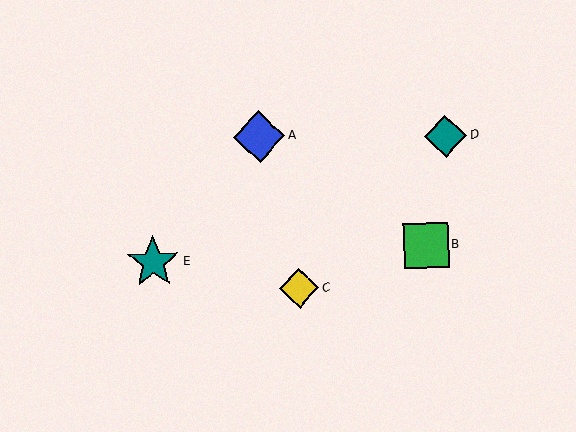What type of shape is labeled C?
Shape C is a yellow diamond.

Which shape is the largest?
The teal star (labeled E) is the largest.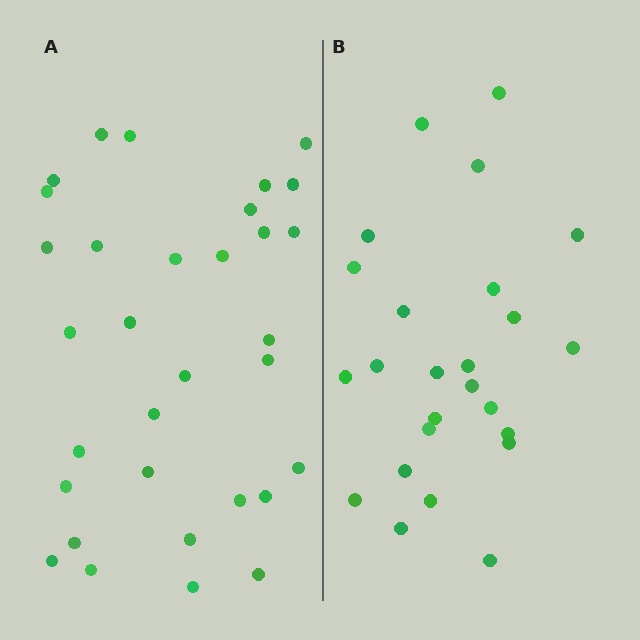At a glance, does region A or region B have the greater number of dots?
Region A (the left region) has more dots.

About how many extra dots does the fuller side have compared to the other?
Region A has roughly 8 or so more dots than region B.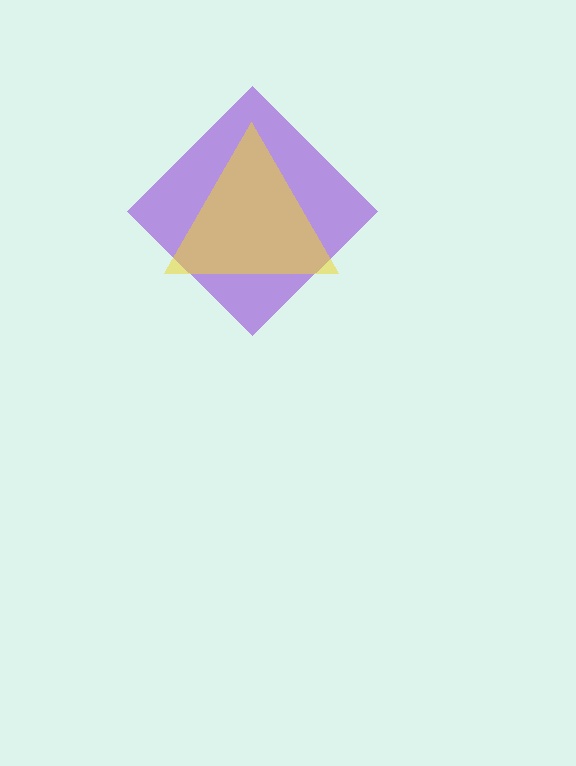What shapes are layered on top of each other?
The layered shapes are: a purple diamond, a yellow triangle.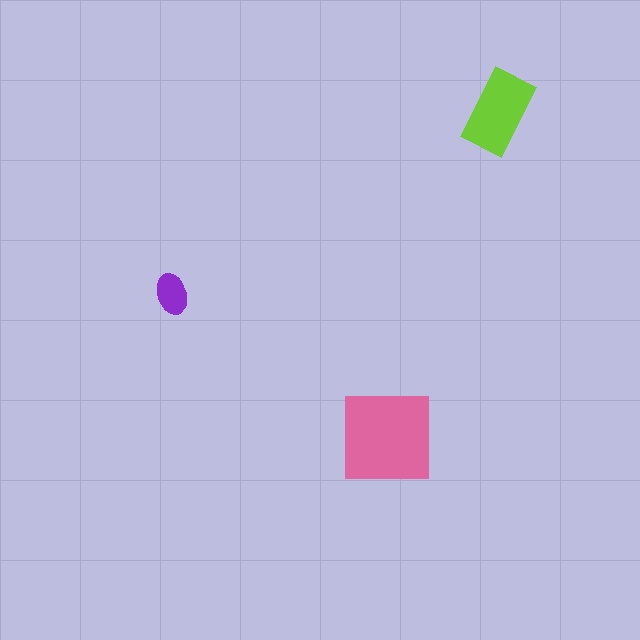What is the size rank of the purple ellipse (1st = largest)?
3rd.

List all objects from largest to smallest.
The pink square, the lime rectangle, the purple ellipse.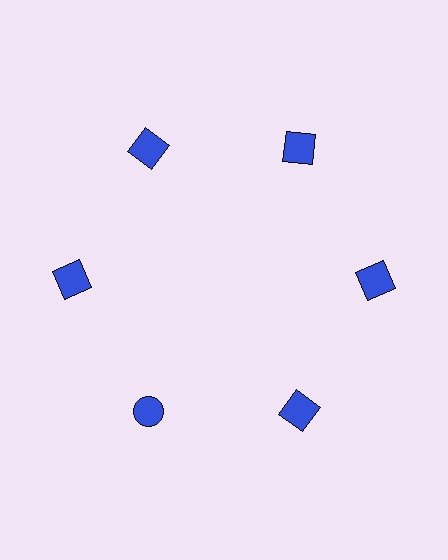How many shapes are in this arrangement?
There are 6 shapes arranged in a ring pattern.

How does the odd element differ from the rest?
It has a different shape: circle instead of square.